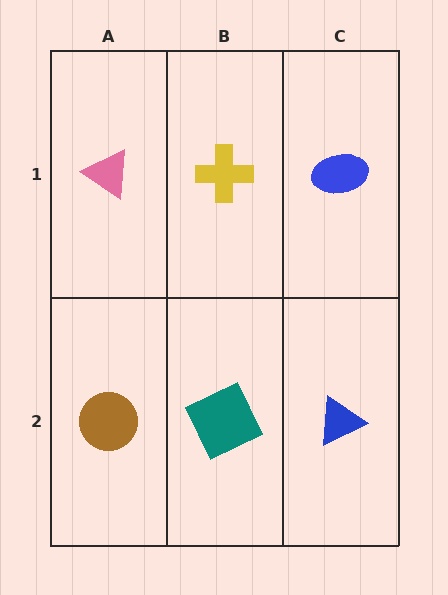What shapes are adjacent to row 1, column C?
A blue triangle (row 2, column C), a yellow cross (row 1, column B).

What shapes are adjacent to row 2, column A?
A pink triangle (row 1, column A), a teal square (row 2, column B).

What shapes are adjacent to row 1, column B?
A teal square (row 2, column B), a pink triangle (row 1, column A), a blue ellipse (row 1, column C).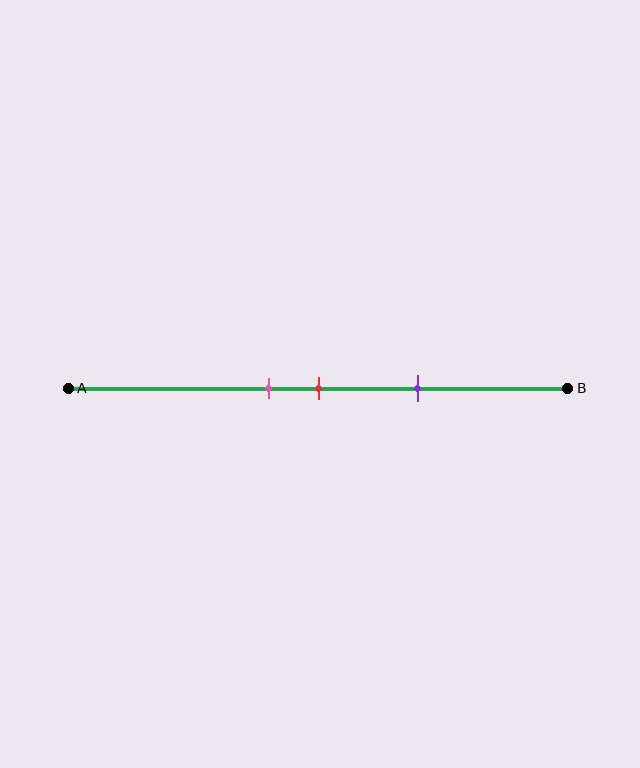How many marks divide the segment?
There are 3 marks dividing the segment.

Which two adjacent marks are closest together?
The pink and red marks are the closest adjacent pair.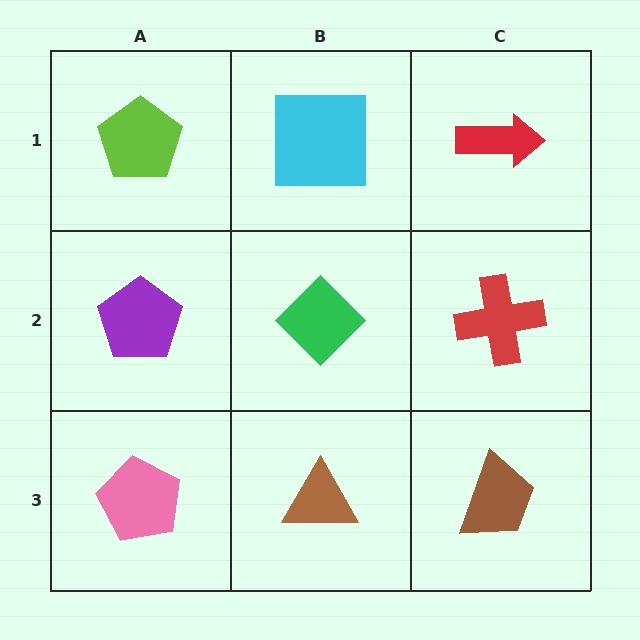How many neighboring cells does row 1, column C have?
2.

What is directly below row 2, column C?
A brown trapezoid.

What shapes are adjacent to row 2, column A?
A lime pentagon (row 1, column A), a pink pentagon (row 3, column A), a green diamond (row 2, column B).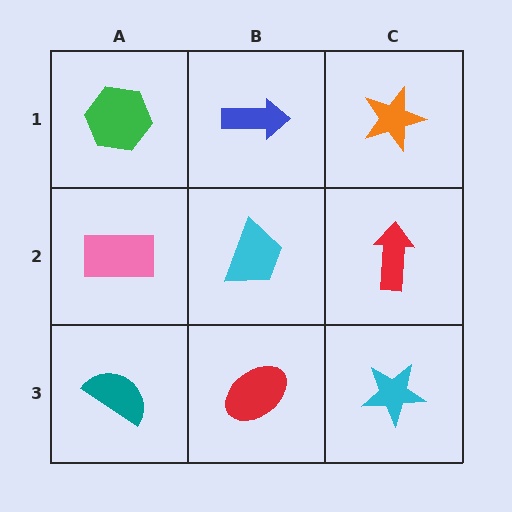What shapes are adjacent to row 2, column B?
A blue arrow (row 1, column B), a red ellipse (row 3, column B), a pink rectangle (row 2, column A), a red arrow (row 2, column C).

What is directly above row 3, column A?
A pink rectangle.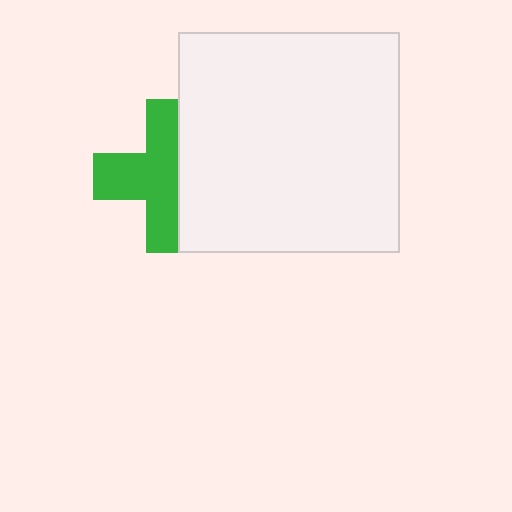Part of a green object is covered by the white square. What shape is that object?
It is a cross.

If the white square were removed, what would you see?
You would see the complete green cross.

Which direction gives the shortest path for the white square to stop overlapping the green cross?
Moving right gives the shortest separation.